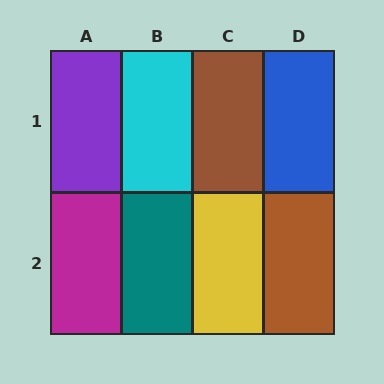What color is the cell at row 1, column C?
Brown.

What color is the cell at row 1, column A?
Purple.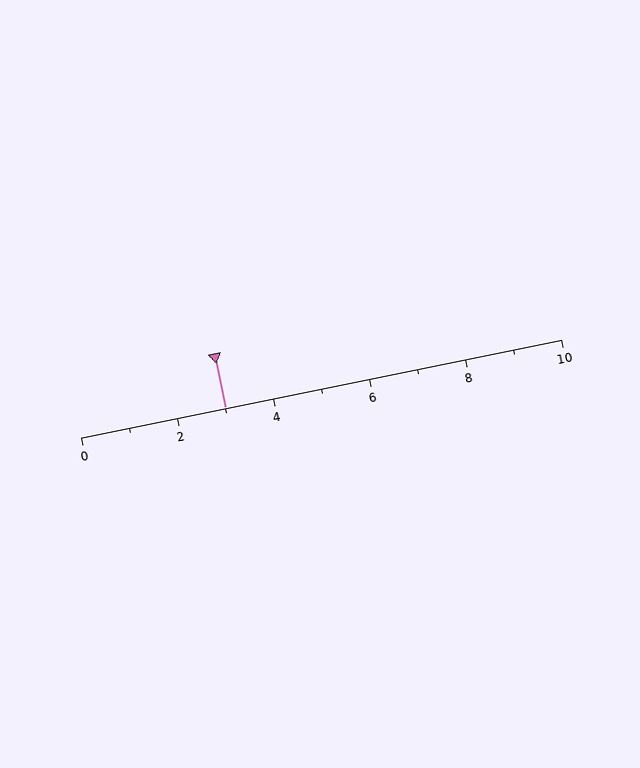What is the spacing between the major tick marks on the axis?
The major ticks are spaced 2 apart.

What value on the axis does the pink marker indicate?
The marker indicates approximately 3.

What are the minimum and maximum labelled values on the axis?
The axis runs from 0 to 10.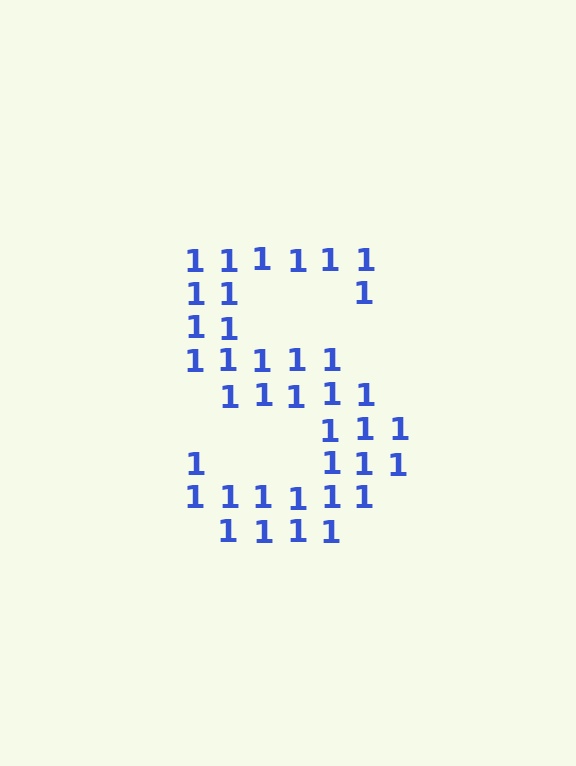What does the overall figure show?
The overall figure shows the letter S.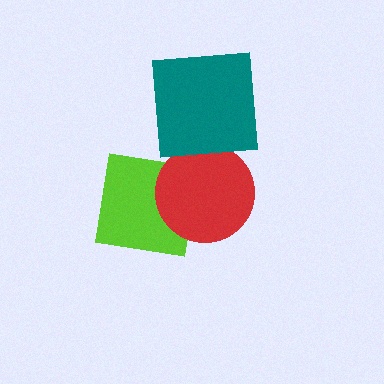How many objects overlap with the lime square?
1 object overlaps with the lime square.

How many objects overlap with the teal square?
0 objects overlap with the teal square.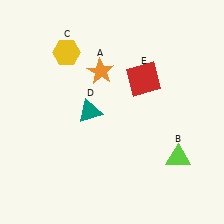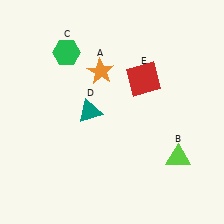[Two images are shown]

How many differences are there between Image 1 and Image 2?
There is 1 difference between the two images.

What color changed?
The hexagon (C) changed from yellow in Image 1 to green in Image 2.